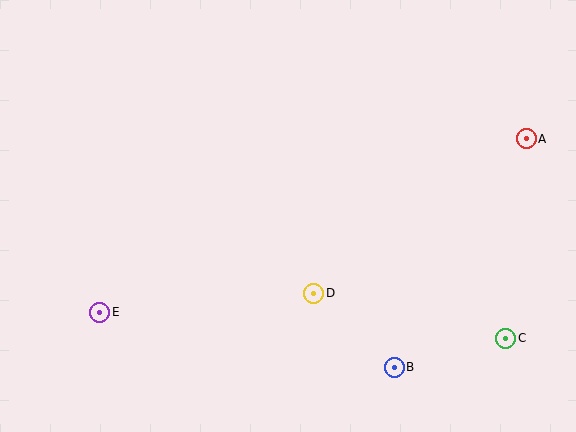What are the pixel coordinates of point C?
Point C is at (506, 338).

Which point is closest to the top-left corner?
Point E is closest to the top-left corner.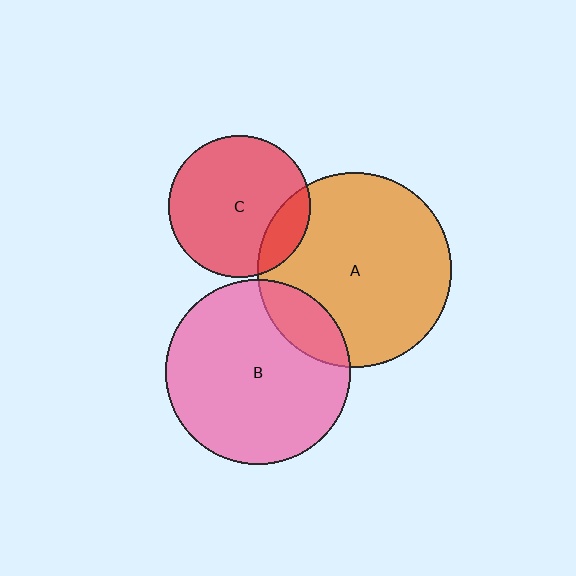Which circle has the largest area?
Circle A (orange).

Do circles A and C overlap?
Yes.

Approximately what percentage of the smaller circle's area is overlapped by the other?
Approximately 15%.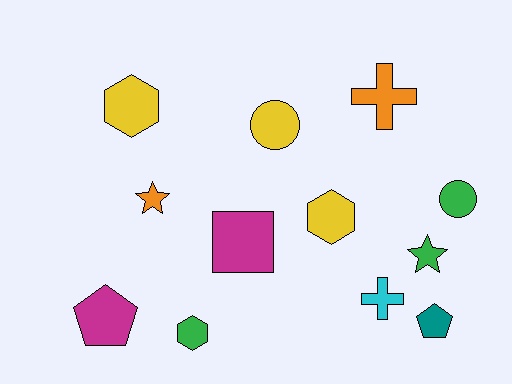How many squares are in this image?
There is 1 square.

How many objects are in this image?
There are 12 objects.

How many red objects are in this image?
There are no red objects.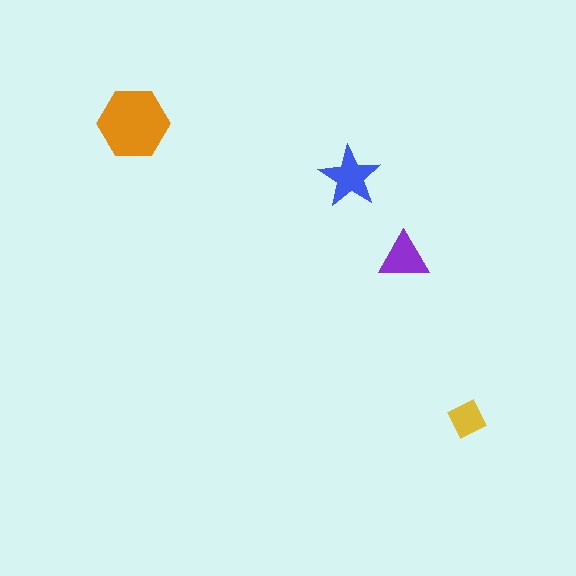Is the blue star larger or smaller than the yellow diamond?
Larger.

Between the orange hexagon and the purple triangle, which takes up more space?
The orange hexagon.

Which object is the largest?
The orange hexagon.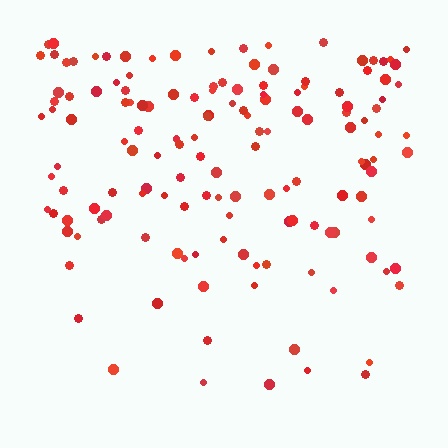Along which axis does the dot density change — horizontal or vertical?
Vertical.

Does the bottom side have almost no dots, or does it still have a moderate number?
Still a moderate number, just noticeably fewer than the top.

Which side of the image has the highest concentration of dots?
The top.